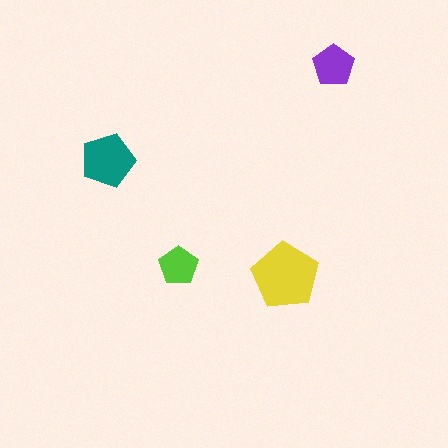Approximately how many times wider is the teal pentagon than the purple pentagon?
About 1.5 times wider.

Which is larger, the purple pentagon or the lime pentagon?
The purple one.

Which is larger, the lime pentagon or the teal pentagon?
The teal one.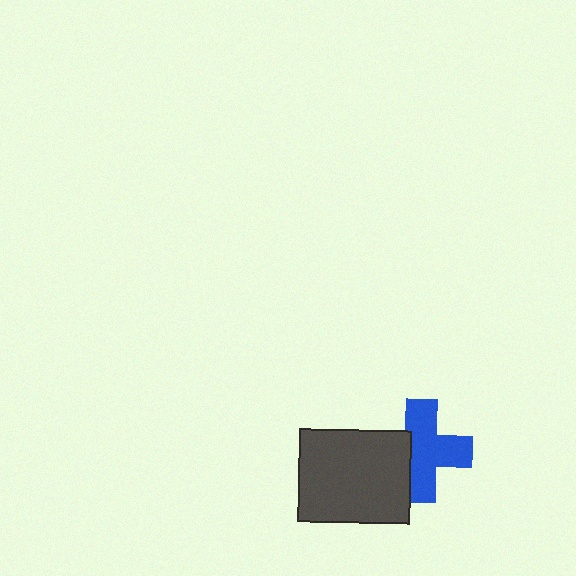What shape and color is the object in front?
The object in front is a dark gray rectangle.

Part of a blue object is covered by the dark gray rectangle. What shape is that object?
It is a cross.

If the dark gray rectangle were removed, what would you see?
You would see the complete blue cross.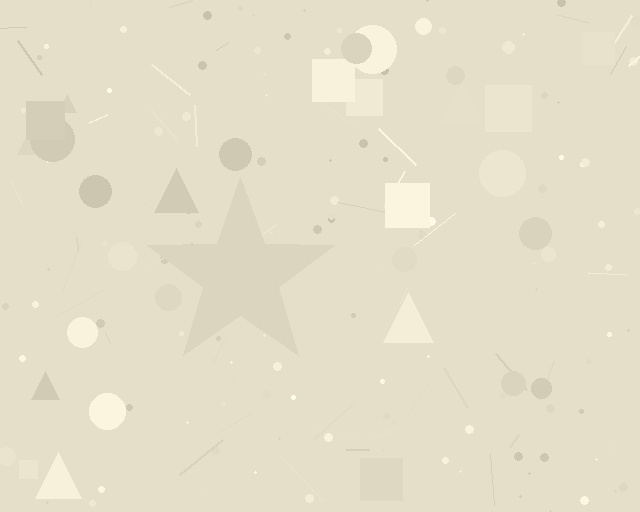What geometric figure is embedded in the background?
A star is embedded in the background.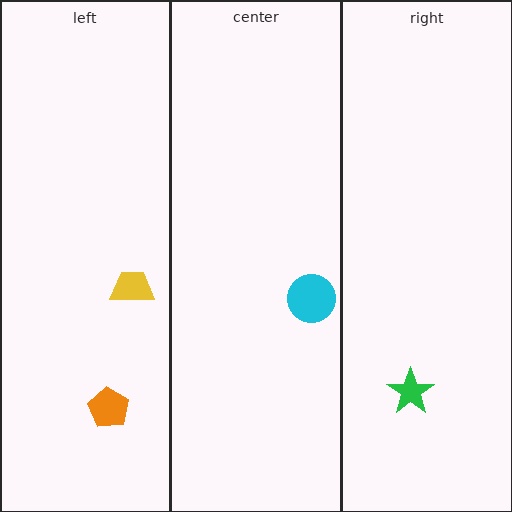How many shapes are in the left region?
2.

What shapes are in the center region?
The cyan circle.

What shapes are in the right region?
The green star.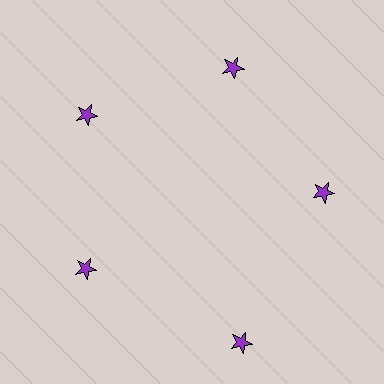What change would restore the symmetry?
The symmetry would be restored by moving it inward, back onto the ring so that all 5 stars sit at equal angles and equal distance from the center.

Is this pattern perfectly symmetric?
No. The 5 purple stars are arranged in a ring, but one element near the 5 o'clock position is pushed outward from the center, breaking the 5-fold rotational symmetry.